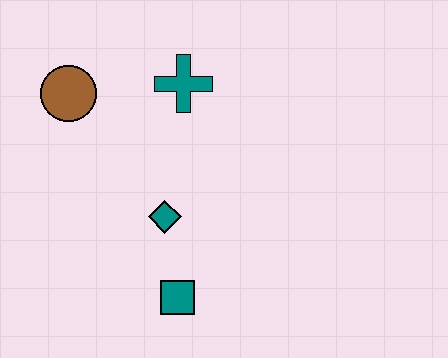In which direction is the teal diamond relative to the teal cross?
The teal diamond is below the teal cross.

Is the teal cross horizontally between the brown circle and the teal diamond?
No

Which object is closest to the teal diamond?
The teal square is closest to the teal diamond.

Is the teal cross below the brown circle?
No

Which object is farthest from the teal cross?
The teal square is farthest from the teal cross.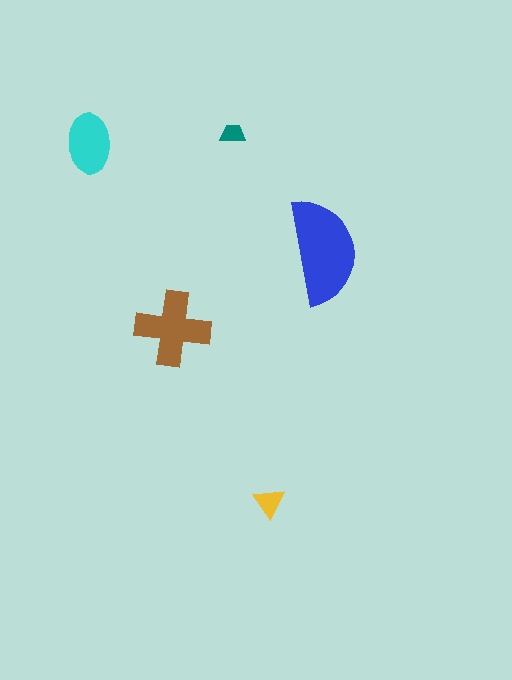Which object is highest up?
The teal trapezoid is topmost.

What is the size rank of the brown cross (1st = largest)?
2nd.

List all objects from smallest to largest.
The teal trapezoid, the yellow triangle, the cyan ellipse, the brown cross, the blue semicircle.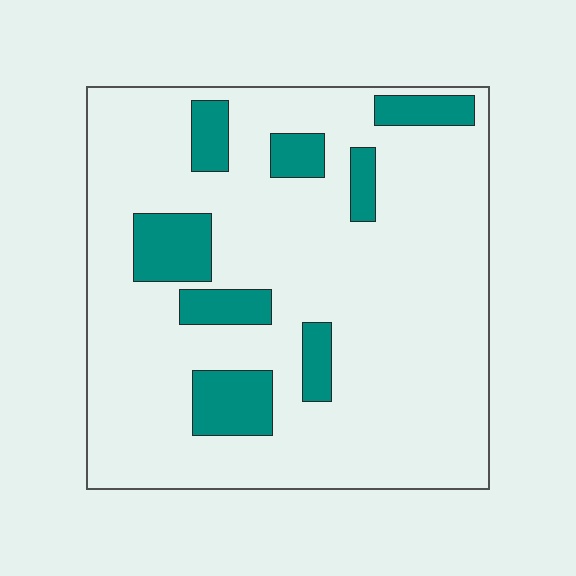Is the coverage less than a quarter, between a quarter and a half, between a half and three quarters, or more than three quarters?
Less than a quarter.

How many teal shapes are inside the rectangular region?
8.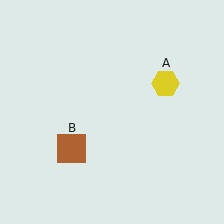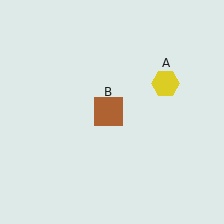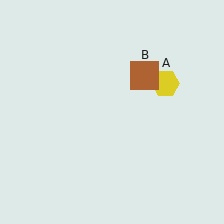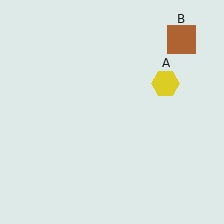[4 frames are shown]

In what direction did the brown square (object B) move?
The brown square (object B) moved up and to the right.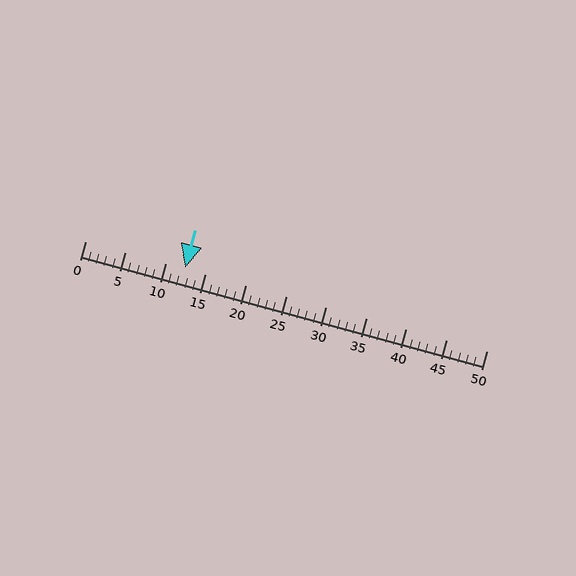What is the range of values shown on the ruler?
The ruler shows values from 0 to 50.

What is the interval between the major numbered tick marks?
The major tick marks are spaced 5 units apart.